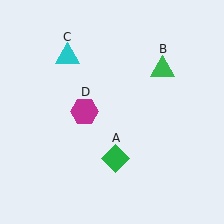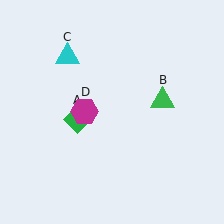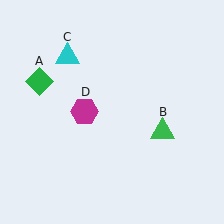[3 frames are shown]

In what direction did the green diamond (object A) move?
The green diamond (object A) moved up and to the left.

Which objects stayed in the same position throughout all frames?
Cyan triangle (object C) and magenta hexagon (object D) remained stationary.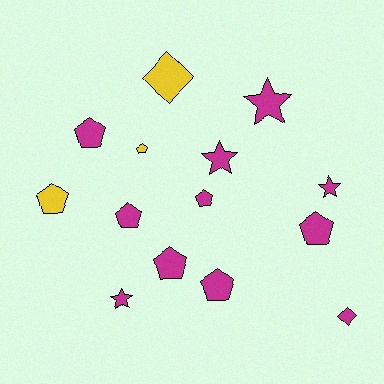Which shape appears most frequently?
Pentagon, with 8 objects.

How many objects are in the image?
There are 14 objects.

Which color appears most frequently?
Magenta, with 11 objects.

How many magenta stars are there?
There are 4 magenta stars.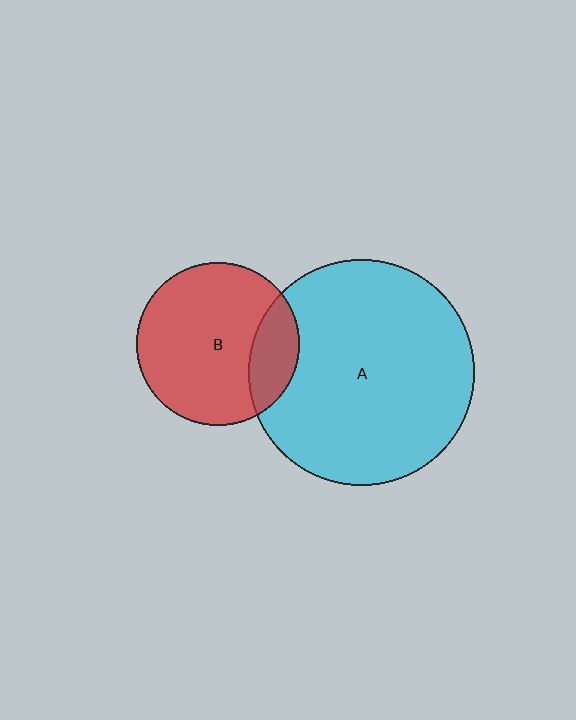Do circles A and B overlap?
Yes.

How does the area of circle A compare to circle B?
Approximately 1.9 times.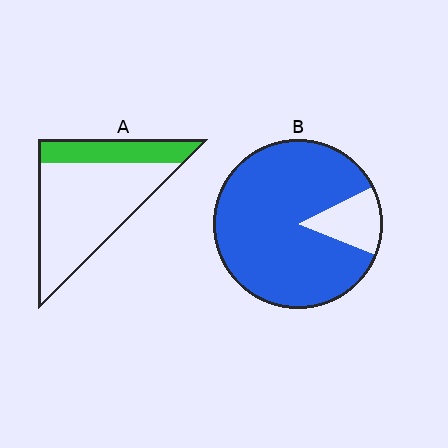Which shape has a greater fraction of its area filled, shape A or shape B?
Shape B.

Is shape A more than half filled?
No.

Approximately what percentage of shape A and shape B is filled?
A is approximately 25% and B is approximately 85%.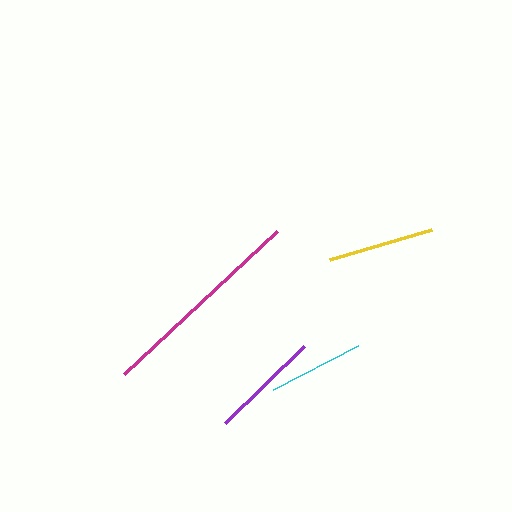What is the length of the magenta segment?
The magenta segment is approximately 209 pixels long.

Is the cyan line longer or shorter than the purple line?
The purple line is longer than the cyan line.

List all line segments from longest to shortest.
From longest to shortest: magenta, purple, yellow, cyan.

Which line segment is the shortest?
The cyan line is the shortest at approximately 95 pixels.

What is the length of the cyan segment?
The cyan segment is approximately 95 pixels long.